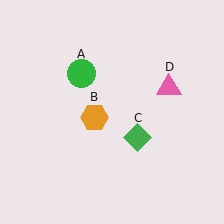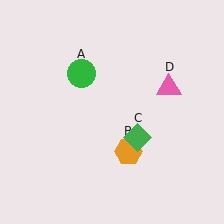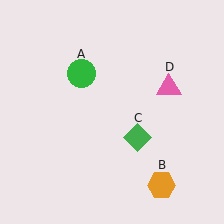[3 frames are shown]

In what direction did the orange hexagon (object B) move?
The orange hexagon (object B) moved down and to the right.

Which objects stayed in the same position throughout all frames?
Green circle (object A) and green diamond (object C) and pink triangle (object D) remained stationary.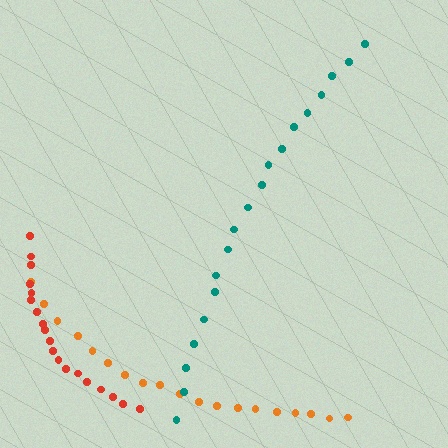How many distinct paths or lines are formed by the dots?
There are 3 distinct paths.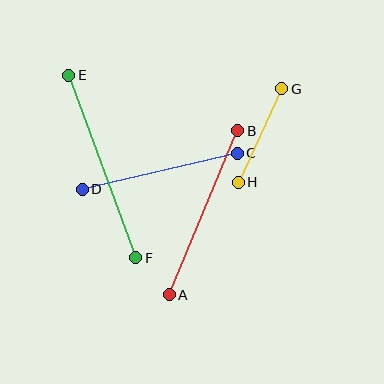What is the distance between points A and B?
The distance is approximately 178 pixels.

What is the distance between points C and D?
The distance is approximately 159 pixels.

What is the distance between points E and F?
The distance is approximately 194 pixels.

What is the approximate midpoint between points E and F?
The midpoint is at approximately (102, 167) pixels.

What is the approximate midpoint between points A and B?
The midpoint is at approximately (204, 213) pixels.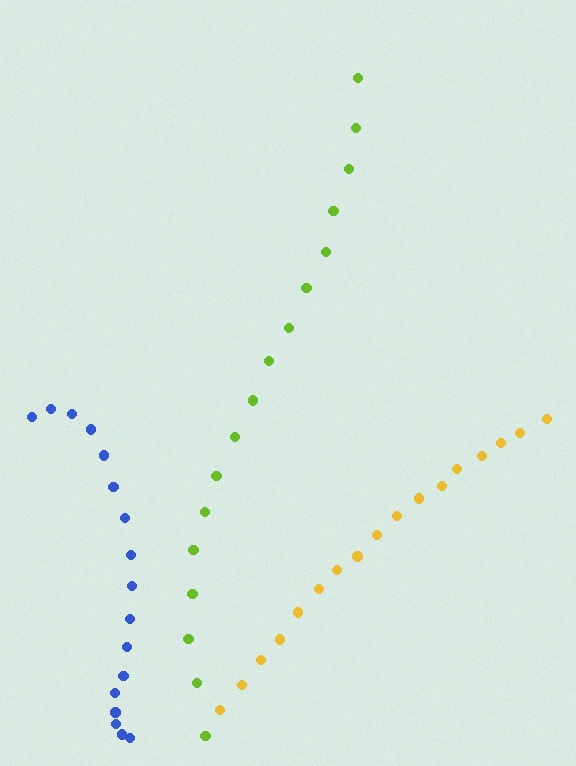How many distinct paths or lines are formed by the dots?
There are 3 distinct paths.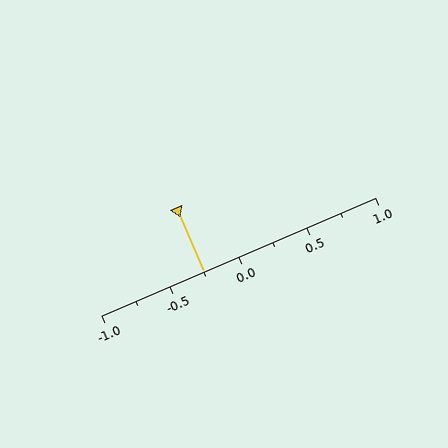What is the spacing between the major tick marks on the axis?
The major ticks are spaced 0.5 apart.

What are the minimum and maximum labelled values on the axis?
The axis runs from -1.0 to 1.0.